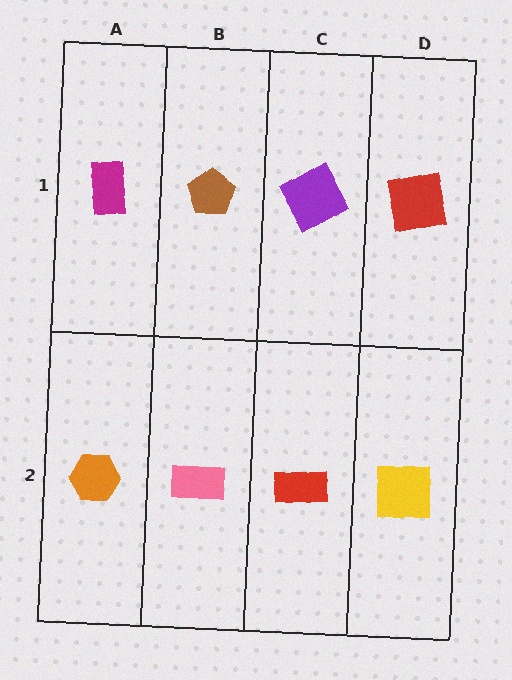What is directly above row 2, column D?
A red square.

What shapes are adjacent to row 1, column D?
A yellow square (row 2, column D), a purple square (row 1, column C).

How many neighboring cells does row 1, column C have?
3.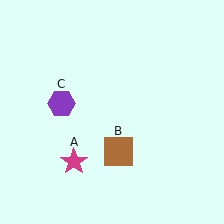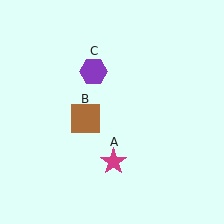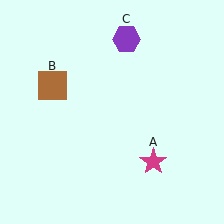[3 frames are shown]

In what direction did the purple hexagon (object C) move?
The purple hexagon (object C) moved up and to the right.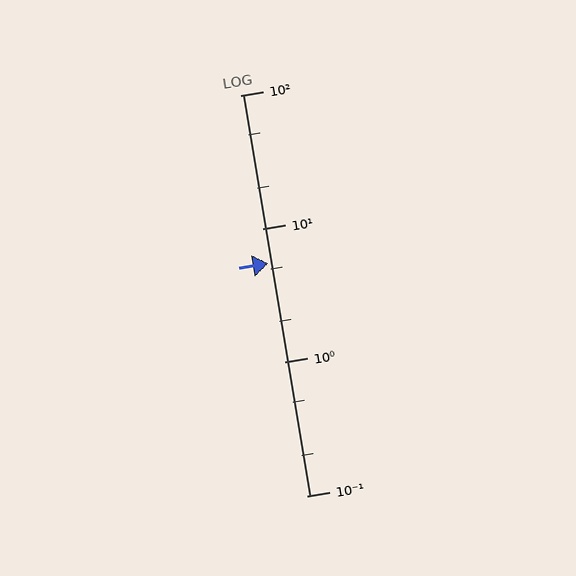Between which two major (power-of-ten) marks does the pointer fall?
The pointer is between 1 and 10.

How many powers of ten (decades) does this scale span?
The scale spans 3 decades, from 0.1 to 100.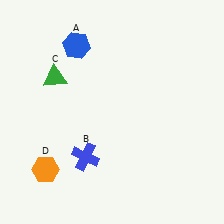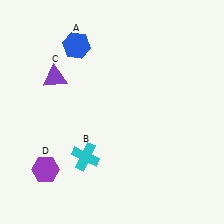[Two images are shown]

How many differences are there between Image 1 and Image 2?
There are 3 differences between the two images.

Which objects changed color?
B changed from blue to cyan. C changed from green to purple. D changed from orange to purple.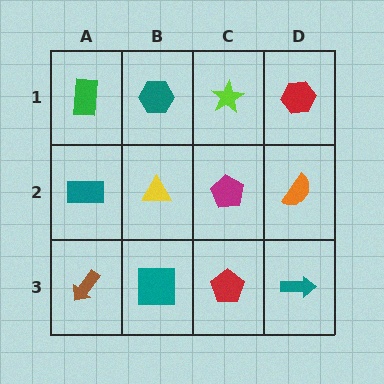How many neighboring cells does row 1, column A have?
2.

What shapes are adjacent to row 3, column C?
A magenta pentagon (row 2, column C), a teal square (row 3, column B), a teal arrow (row 3, column D).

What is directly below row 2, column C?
A red pentagon.